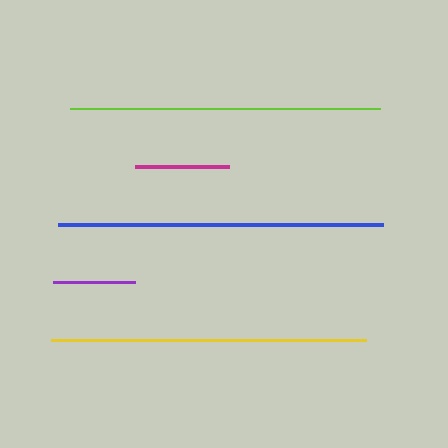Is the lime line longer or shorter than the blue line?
The blue line is longer than the lime line.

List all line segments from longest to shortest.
From longest to shortest: blue, yellow, lime, magenta, purple.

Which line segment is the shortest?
The purple line is the shortest at approximately 82 pixels.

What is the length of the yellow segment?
The yellow segment is approximately 315 pixels long.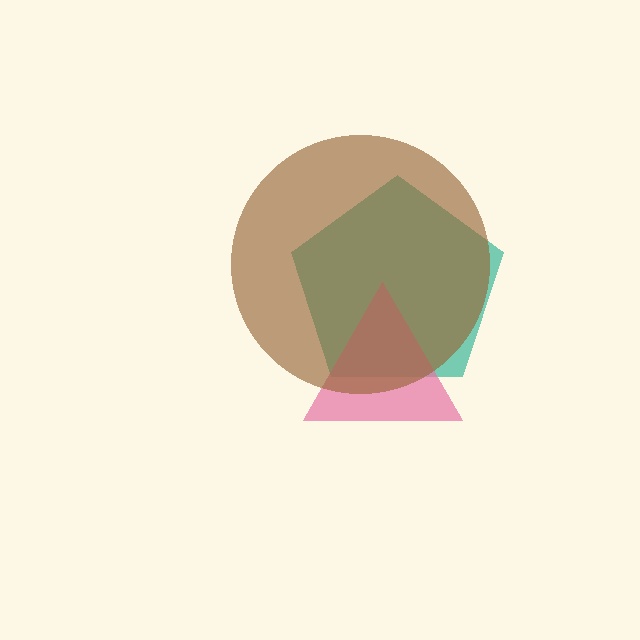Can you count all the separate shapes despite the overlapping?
Yes, there are 3 separate shapes.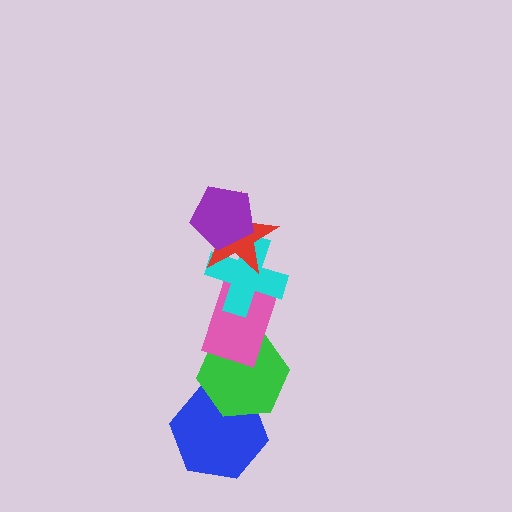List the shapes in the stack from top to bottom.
From top to bottom: the purple pentagon, the red star, the cyan cross, the pink rectangle, the green hexagon, the blue hexagon.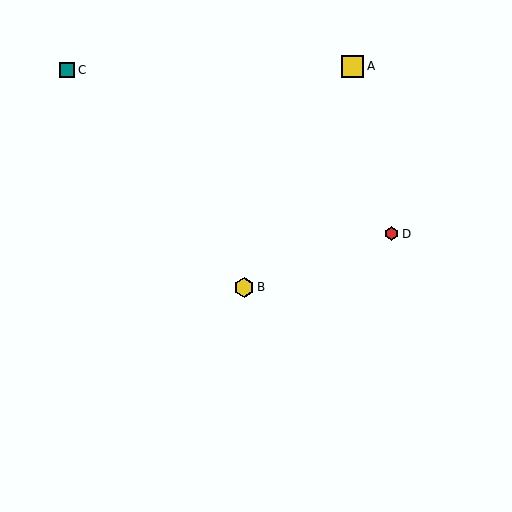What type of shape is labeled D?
Shape D is a red hexagon.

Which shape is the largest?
The yellow square (labeled A) is the largest.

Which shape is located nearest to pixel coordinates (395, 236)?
The red hexagon (labeled D) at (392, 234) is nearest to that location.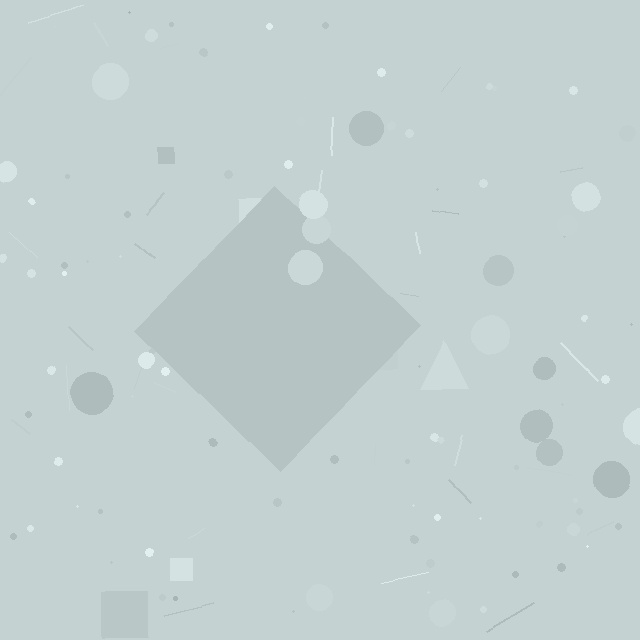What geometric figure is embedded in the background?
A diamond is embedded in the background.